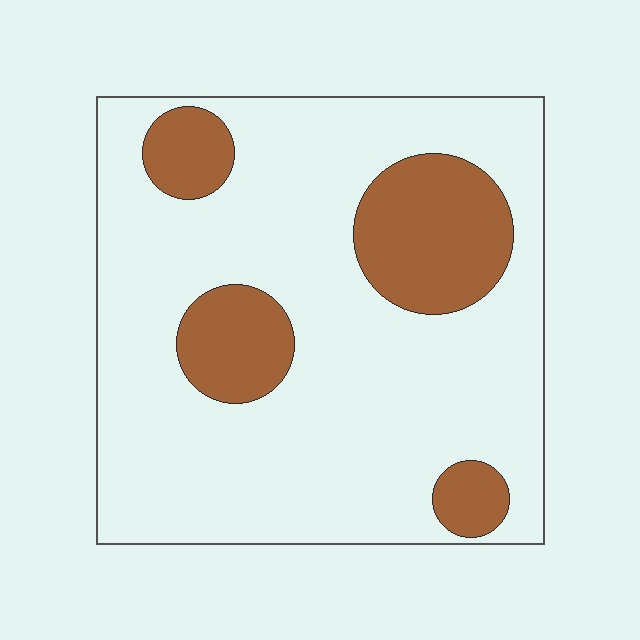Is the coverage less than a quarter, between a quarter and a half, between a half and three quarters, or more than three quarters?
Less than a quarter.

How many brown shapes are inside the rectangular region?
4.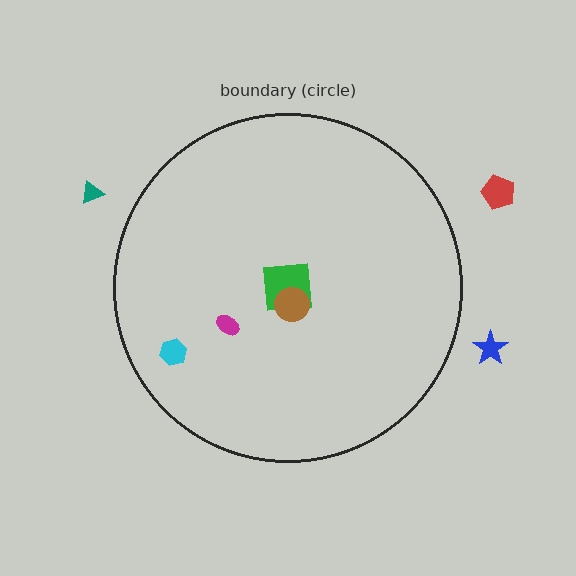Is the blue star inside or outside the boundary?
Outside.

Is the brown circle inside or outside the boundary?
Inside.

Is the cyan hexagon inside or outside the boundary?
Inside.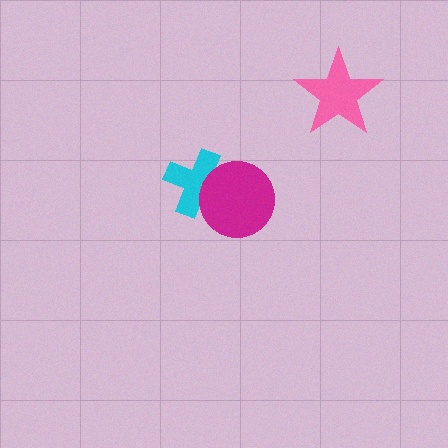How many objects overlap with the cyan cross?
1 object overlaps with the cyan cross.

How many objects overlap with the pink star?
0 objects overlap with the pink star.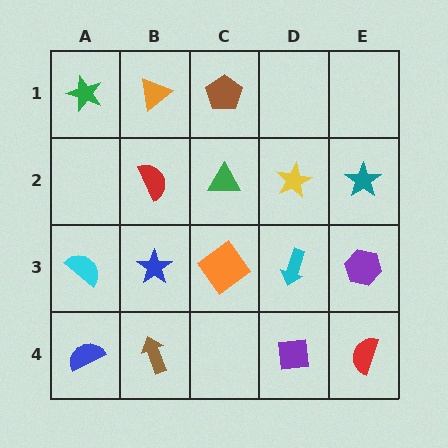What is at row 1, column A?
A green star.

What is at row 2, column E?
A teal star.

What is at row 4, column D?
A purple square.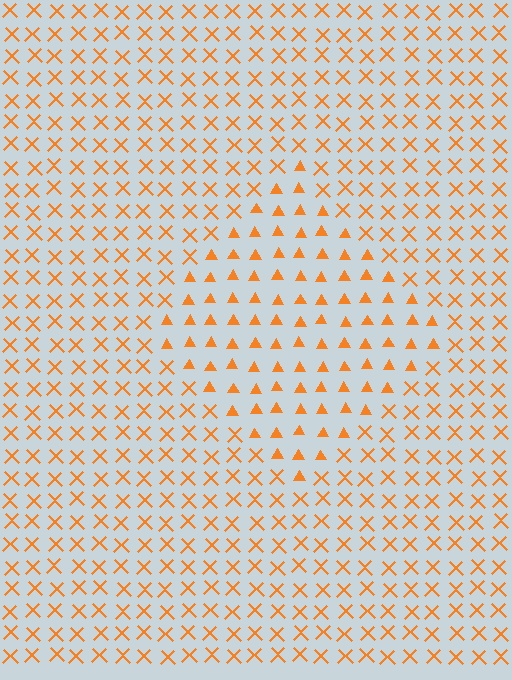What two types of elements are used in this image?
The image uses triangles inside the diamond region and X marks outside it.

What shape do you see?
I see a diamond.